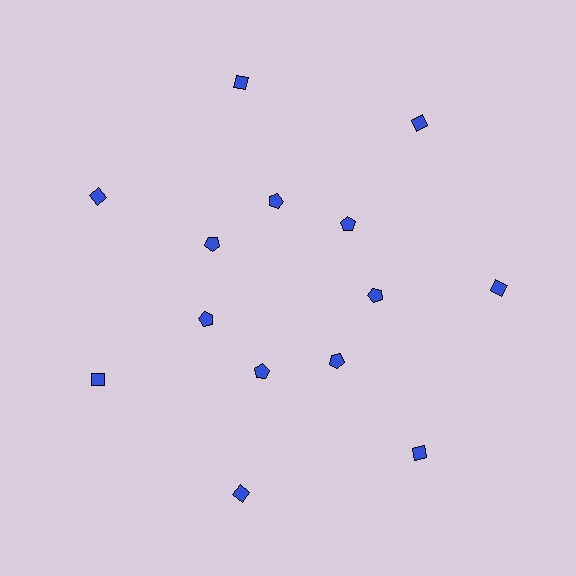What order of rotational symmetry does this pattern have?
This pattern has 7-fold rotational symmetry.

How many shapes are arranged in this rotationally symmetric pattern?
There are 14 shapes, arranged in 7 groups of 2.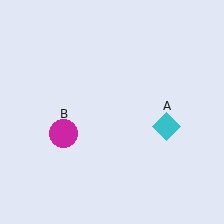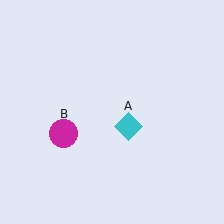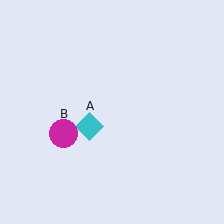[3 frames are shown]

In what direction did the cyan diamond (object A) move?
The cyan diamond (object A) moved left.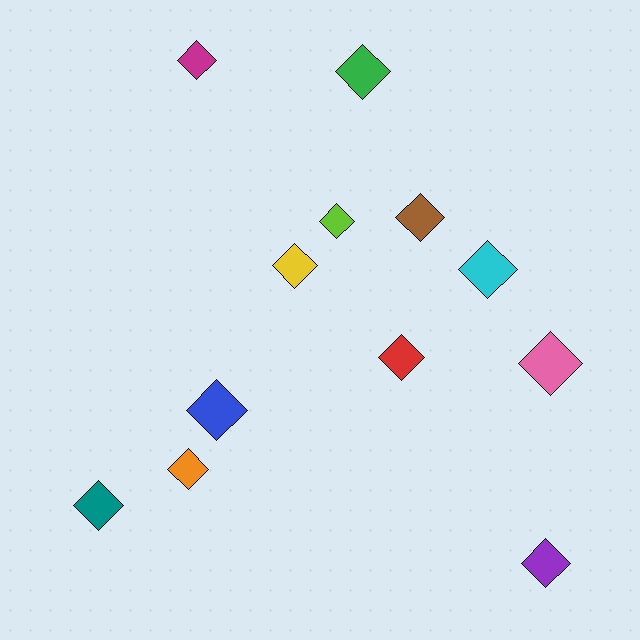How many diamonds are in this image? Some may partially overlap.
There are 12 diamonds.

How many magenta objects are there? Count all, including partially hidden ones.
There is 1 magenta object.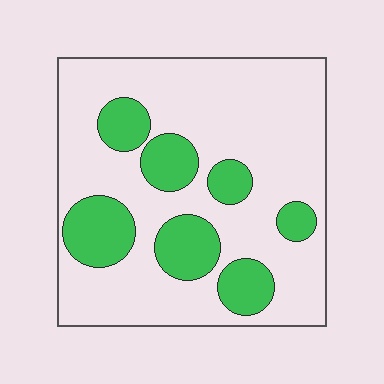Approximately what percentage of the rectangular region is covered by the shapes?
Approximately 25%.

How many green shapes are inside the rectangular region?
7.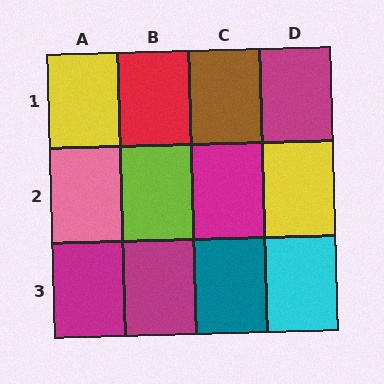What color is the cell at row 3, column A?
Magenta.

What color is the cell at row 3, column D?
Cyan.